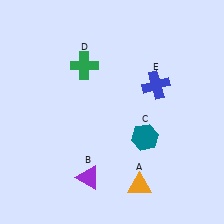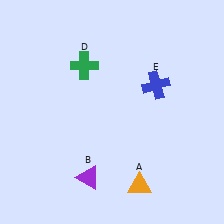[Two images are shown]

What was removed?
The teal hexagon (C) was removed in Image 2.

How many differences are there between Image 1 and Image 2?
There is 1 difference between the two images.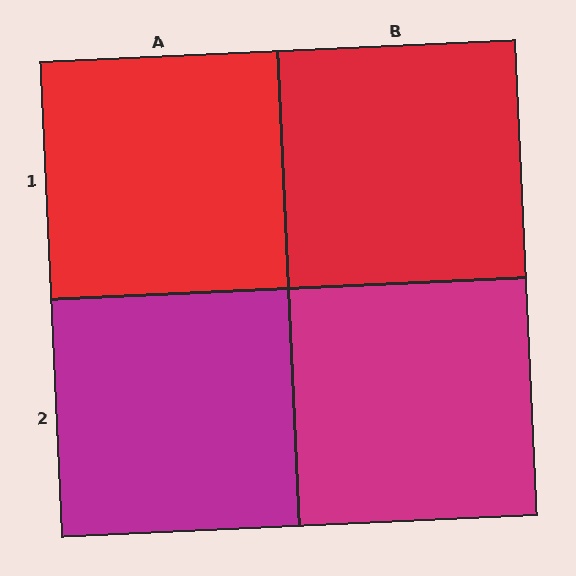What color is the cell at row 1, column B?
Red.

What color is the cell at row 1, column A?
Red.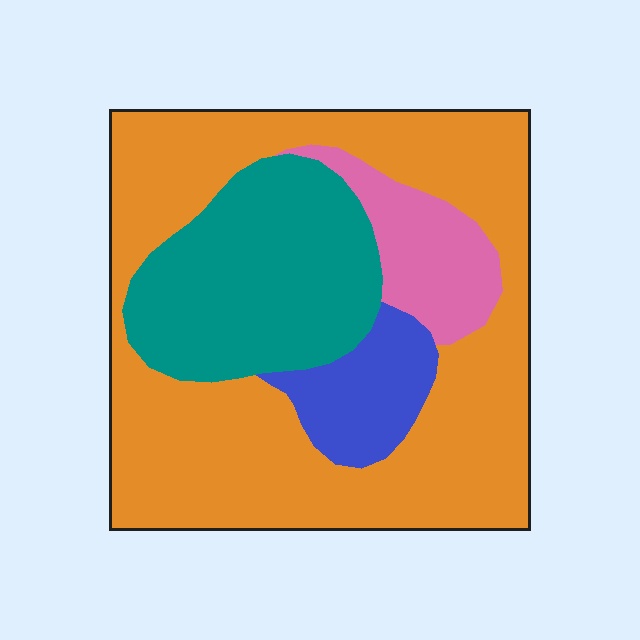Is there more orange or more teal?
Orange.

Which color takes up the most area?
Orange, at roughly 55%.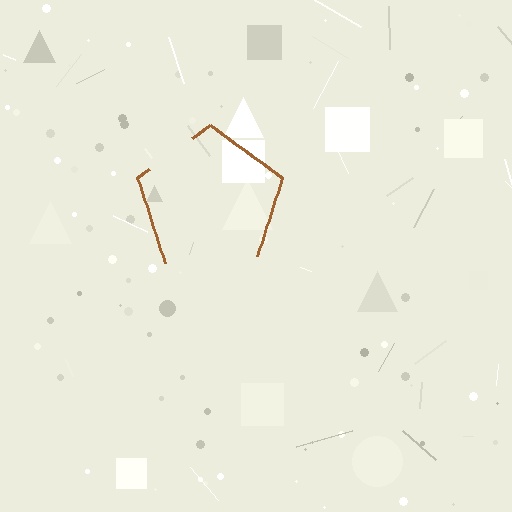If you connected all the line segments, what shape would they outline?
They would outline a pentagon.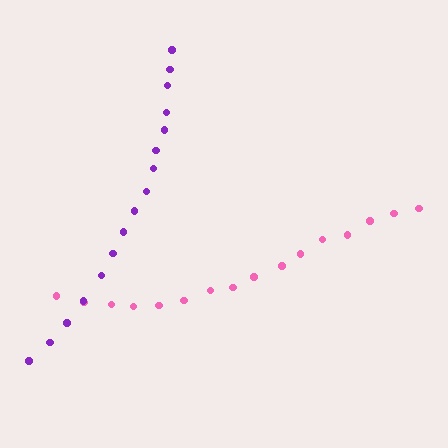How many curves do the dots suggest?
There are 2 distinct paths.